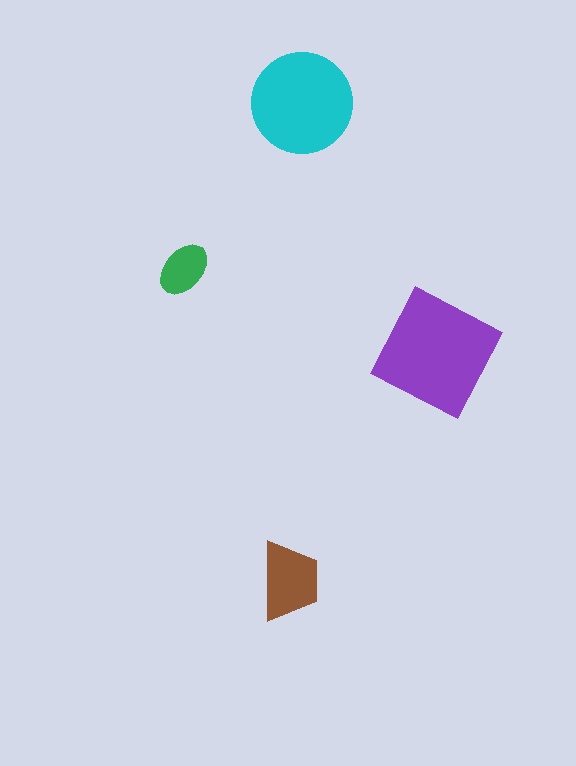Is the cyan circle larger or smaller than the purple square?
Smaller.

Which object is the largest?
The purple square.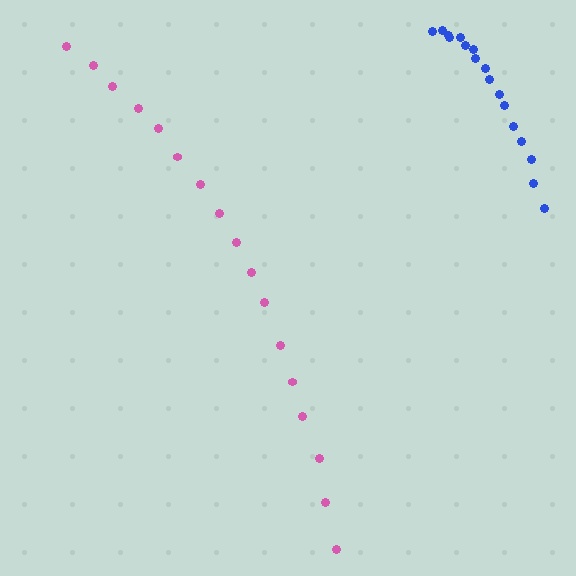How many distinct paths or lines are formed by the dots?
There are 2 distinct paths.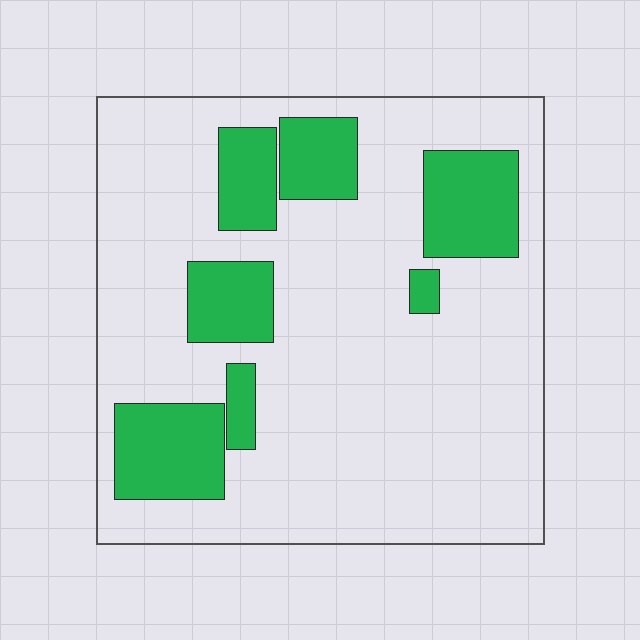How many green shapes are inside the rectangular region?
7.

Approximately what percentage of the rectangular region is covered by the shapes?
Approximately 20%.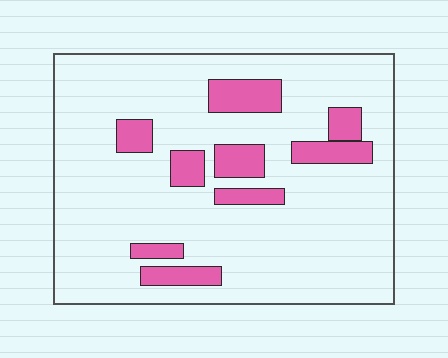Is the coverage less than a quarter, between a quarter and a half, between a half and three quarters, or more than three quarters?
Less than a quarter.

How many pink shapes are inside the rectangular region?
9.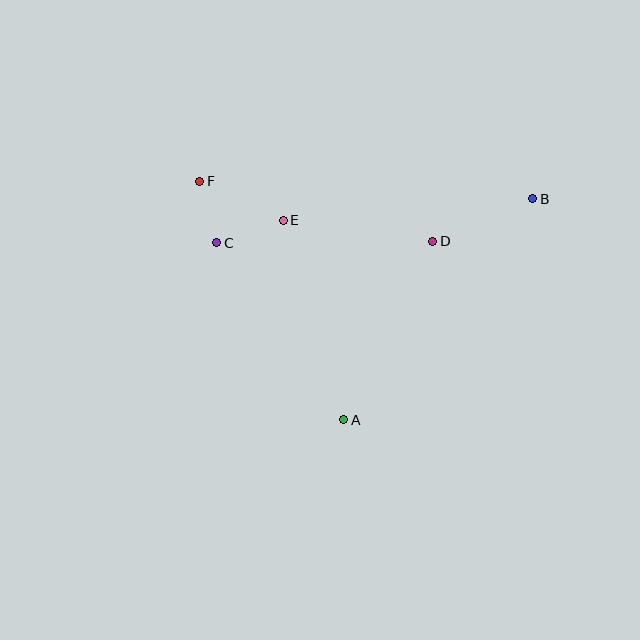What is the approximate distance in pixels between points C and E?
The distance between C and E is approximately 70 pixels.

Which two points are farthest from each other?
Points B and F are farthest from each other.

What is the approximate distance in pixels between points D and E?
The distance between D and E is approximately 151 pixels.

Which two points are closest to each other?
Points C and F are closest to each other.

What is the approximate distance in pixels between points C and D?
The distance between C and D is approximately 216 pixels.